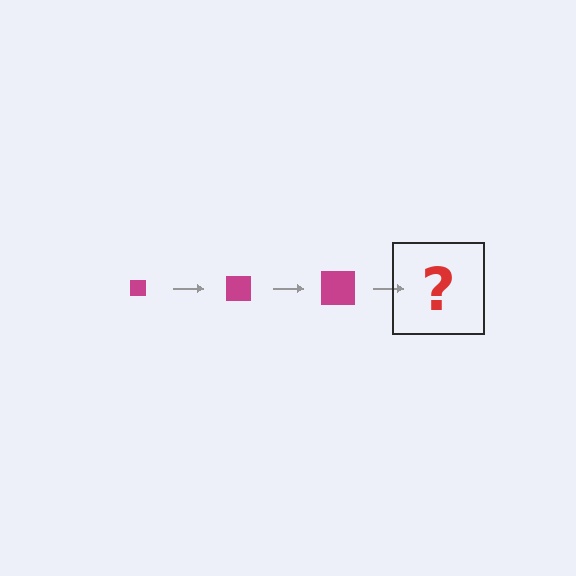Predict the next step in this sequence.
The next step is a magenta square, larger than the previous one.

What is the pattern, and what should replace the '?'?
The pattern is that the square gets progressively larger each step. The '?' should be a magenta square, larger than the previous one.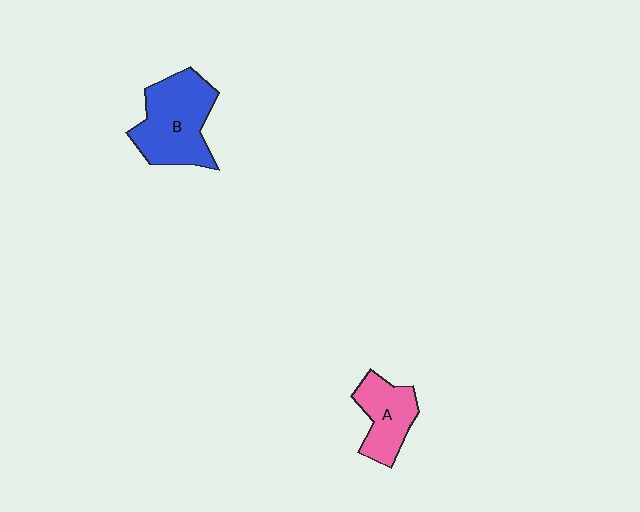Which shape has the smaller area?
Shape A (pink).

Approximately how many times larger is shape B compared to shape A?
Approximately 1.6 times.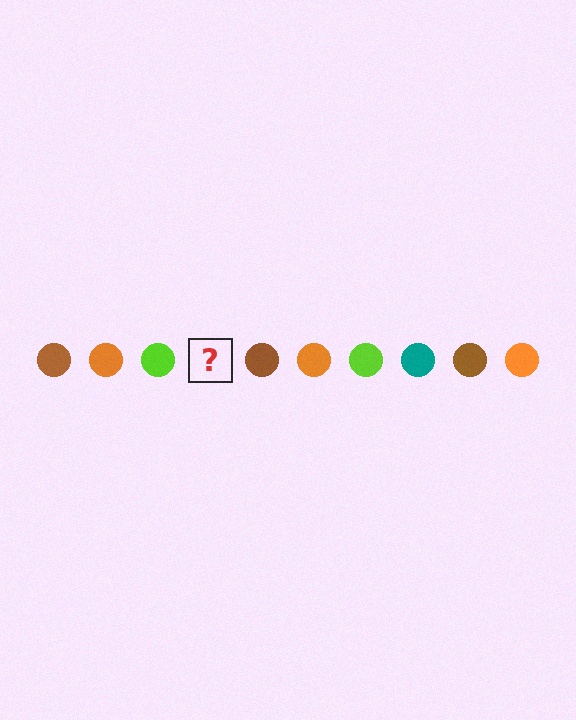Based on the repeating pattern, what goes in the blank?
The blank should be a teal circle.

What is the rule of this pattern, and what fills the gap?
The rule is that the pattern cycles through brown, orange, lime, teal circles. The gap should be filled with a teal circle.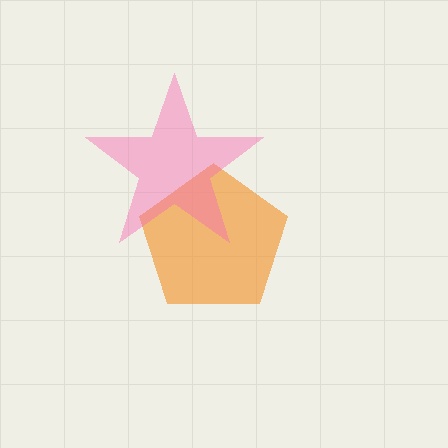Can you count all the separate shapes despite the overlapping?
Yes, there are 2 separate shapes.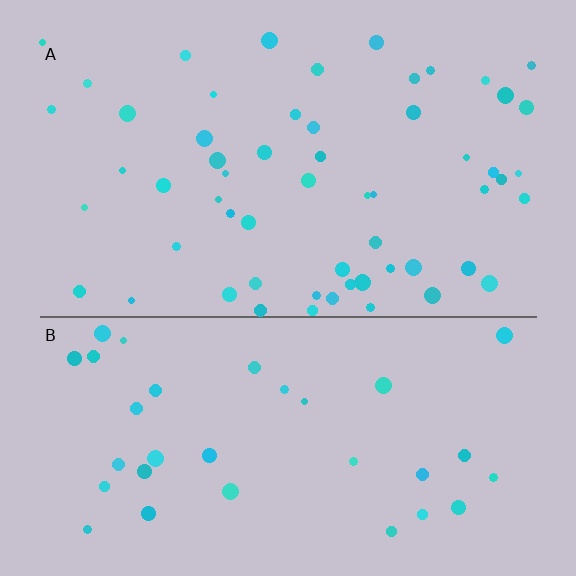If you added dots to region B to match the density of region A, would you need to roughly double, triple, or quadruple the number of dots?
Approximately double.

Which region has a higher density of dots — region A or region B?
A (the top).